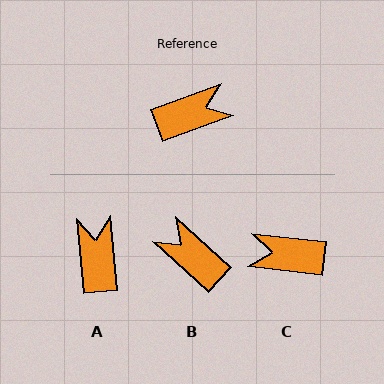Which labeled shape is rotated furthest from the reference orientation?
C, about 153 degrees away.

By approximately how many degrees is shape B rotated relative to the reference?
Approximately 117 degrees counter-clockwise.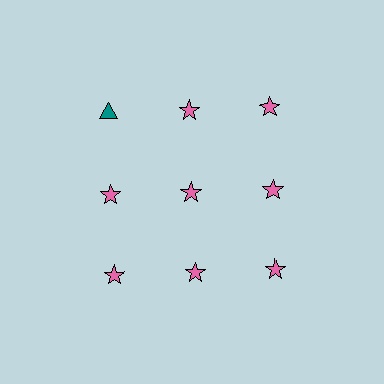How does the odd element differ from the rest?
It differs in both color (teal instead of pink) and shape (triangle instead of star).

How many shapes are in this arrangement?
There are 9 shapes arranged in a grid pattern.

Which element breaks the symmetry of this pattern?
The teal triangle in the top row, leftmost column breaks the symmetry. All other shapes are pink stars.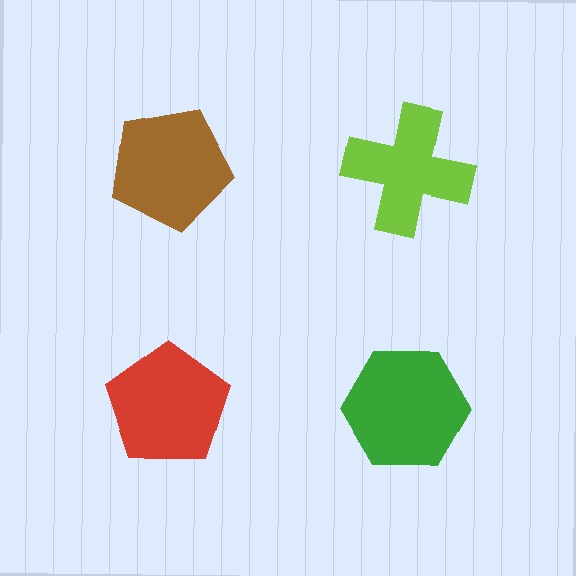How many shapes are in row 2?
2 shapes.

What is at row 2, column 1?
A red pentagon.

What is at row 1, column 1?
A brown pentagon.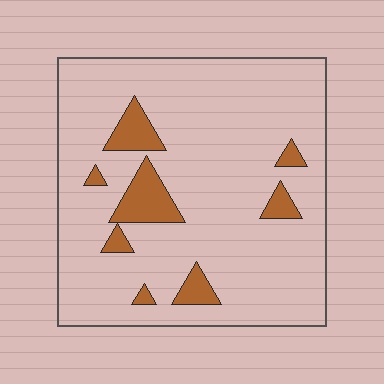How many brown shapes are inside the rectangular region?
8.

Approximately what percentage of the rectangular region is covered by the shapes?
Approximately 10%.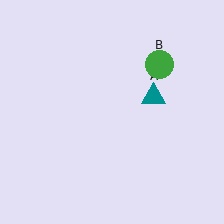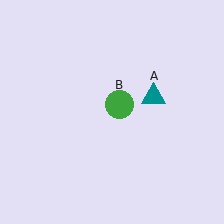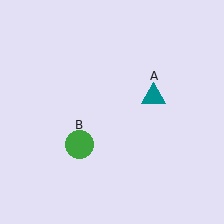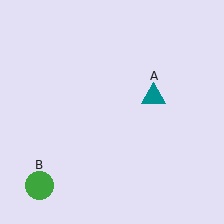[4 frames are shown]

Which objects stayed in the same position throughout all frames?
Teal triangle (object A) remained stationary.